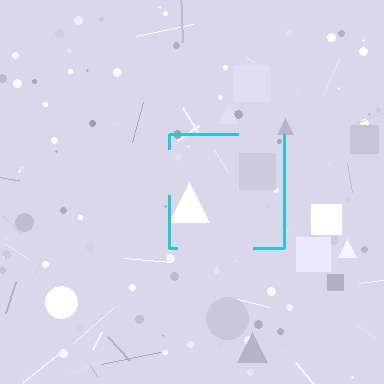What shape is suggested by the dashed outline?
The dashed outline suggests a square.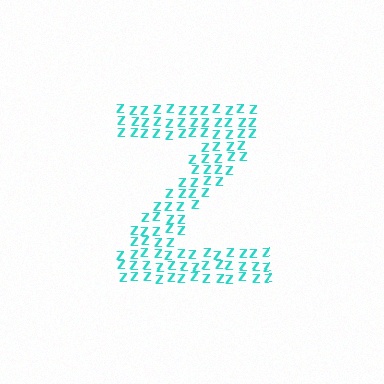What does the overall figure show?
The overall figure shows the letter Z.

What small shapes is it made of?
It is made of small letter Z's.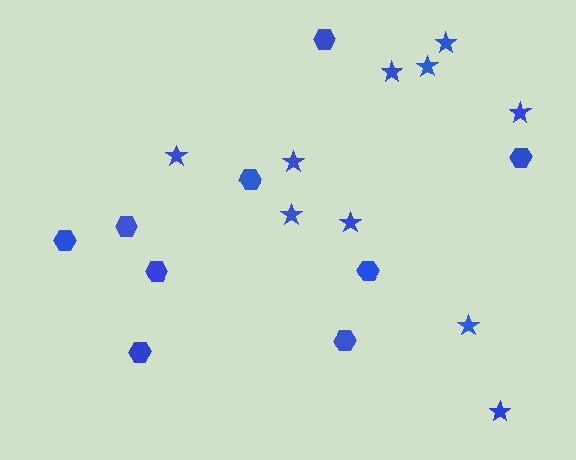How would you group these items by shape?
There are 2 groups: one group of stars (10) and one group of hexagons (9).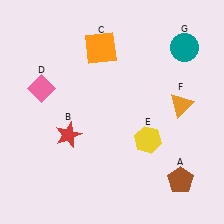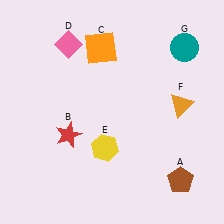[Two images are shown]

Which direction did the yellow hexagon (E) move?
The yellow hexagon (E) moved left.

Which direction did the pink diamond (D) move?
The pink diamond (D) moved up.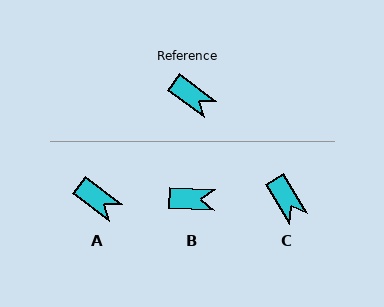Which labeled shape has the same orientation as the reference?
A.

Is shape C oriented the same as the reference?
No, it is off by about 22 degrees.